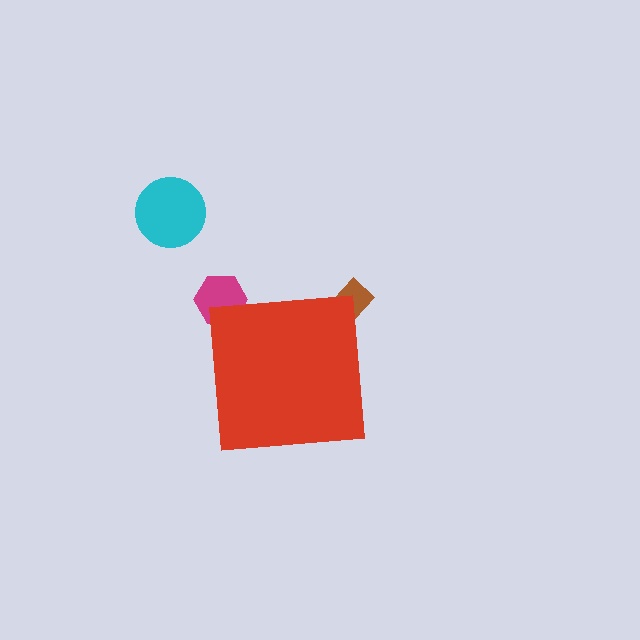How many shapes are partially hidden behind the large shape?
2 shapes are partially hidden.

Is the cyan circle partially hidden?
No, the cyan circle is fully visible.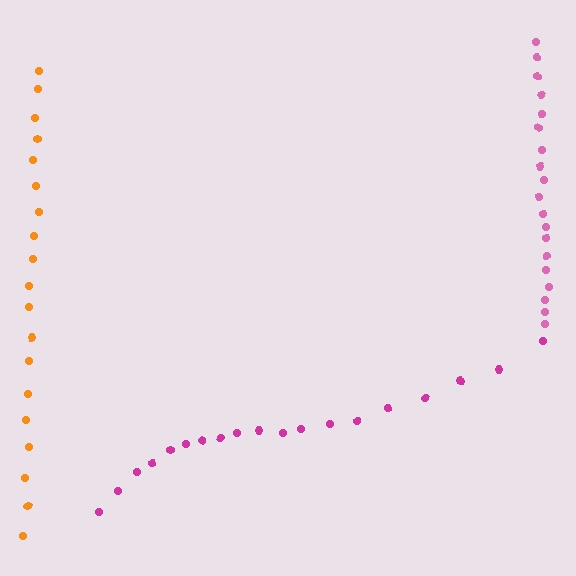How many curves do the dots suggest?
There are 3 distinct paths.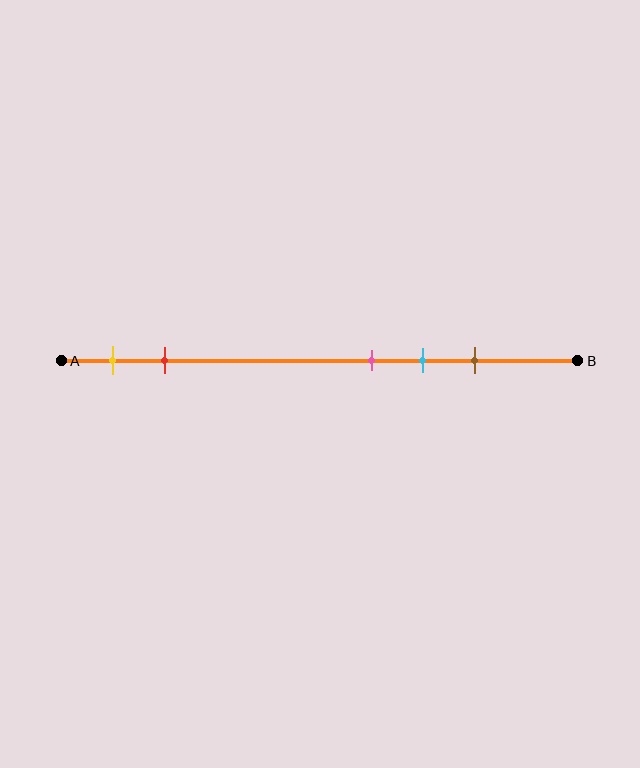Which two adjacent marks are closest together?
The pink and cyan marks are the closest adjacent pair.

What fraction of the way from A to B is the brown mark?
The brown mark is approximately 80% (0.8) of the way from A to B.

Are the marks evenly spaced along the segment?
No, the marks are not evenly spaced.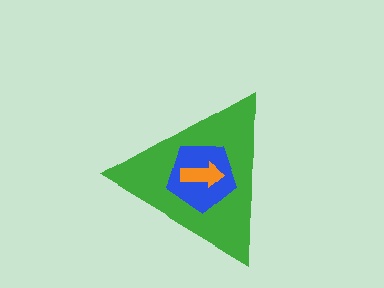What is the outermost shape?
The green triangle.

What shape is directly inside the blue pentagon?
The orange arrow.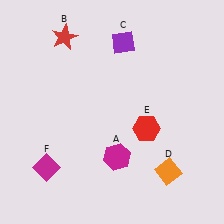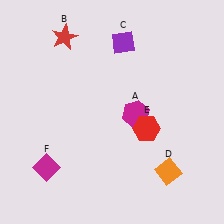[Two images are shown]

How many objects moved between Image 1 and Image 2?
1 object moved between the two images.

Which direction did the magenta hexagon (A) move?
The magenta hexagon (A) moved up.